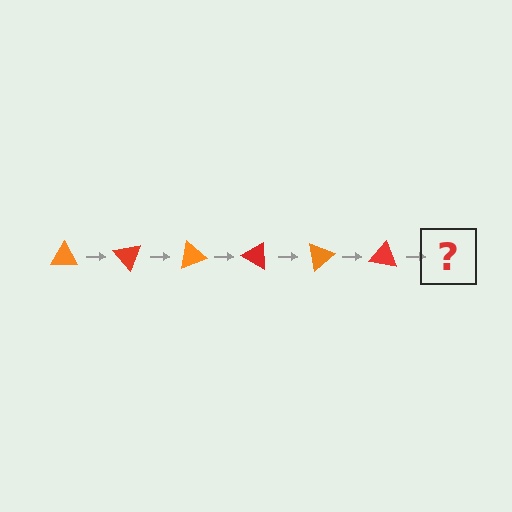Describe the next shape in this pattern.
It should be an orange triangle, rotated 300 degrees from the start.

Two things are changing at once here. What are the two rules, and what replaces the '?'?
The two rules are that it rotates 50 degrees each step and the color cycles through orange and red. The '?' should be an orange triangle, rotated 300 degrees from the start.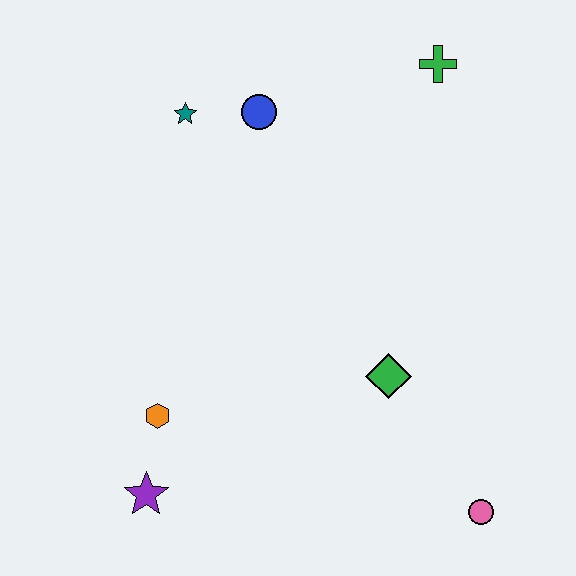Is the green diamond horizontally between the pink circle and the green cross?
No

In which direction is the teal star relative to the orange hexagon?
The teal star is above the orange hexagon.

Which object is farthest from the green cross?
The purple star is farthest from the green cross.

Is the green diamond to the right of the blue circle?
Yes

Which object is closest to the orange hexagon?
The purple star is closest to the orange hexagon.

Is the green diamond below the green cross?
Yes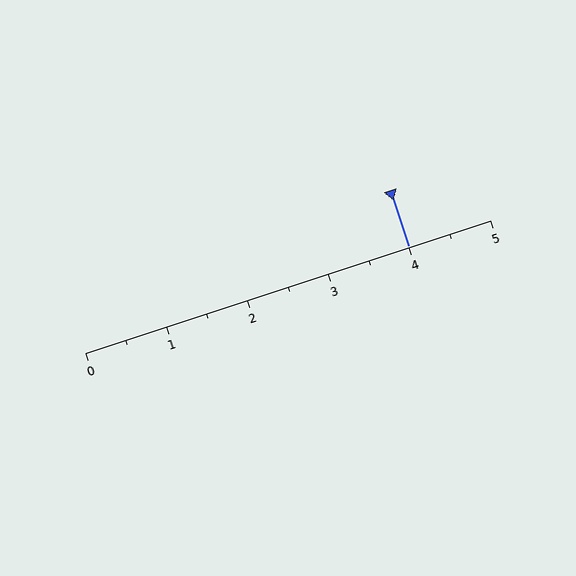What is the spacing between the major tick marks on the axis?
The major ticks are spaced 1 apart.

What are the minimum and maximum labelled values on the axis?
The axis runs from 0 to 5.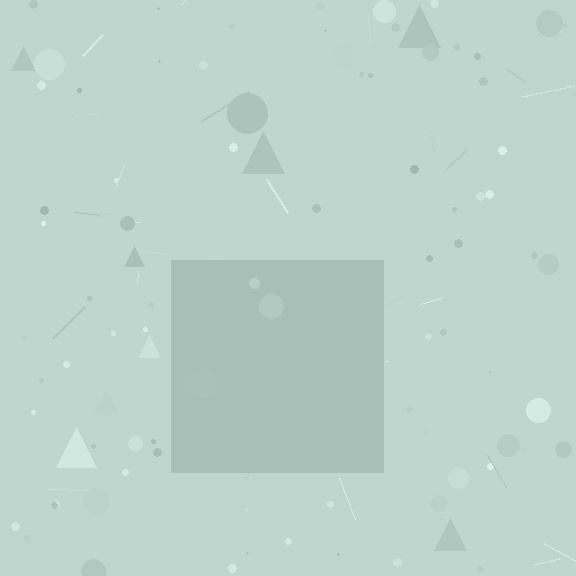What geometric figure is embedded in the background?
A square is embedded in the background.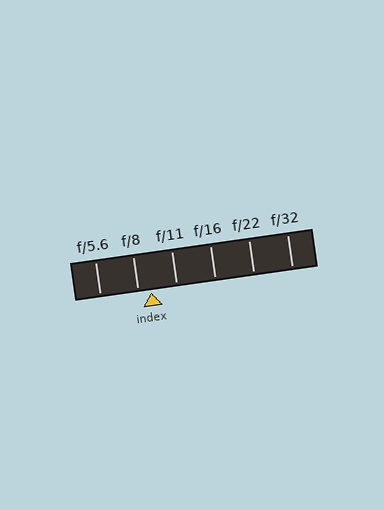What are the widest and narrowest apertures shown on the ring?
The widest aperture shown is f/5.6 and the narrowest is f/32.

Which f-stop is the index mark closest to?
The index mark is closest to f/8.